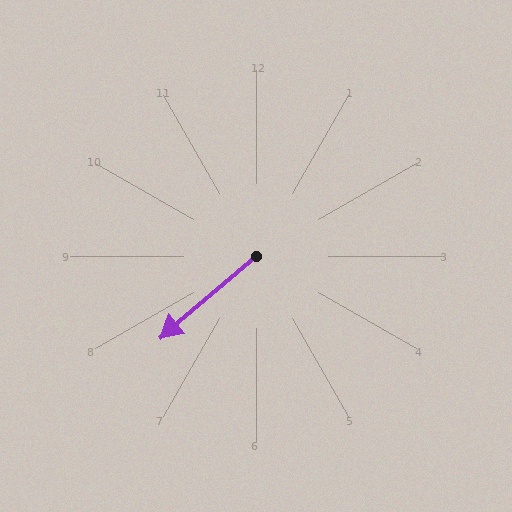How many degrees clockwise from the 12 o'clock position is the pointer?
Approximately 230 degrees.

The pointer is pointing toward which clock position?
Roughly 8 o'clock.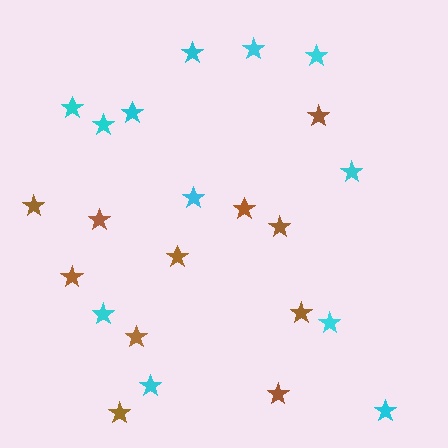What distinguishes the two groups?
There are 2 groups: one group of cyan stars (12) and one group of brown stars (11).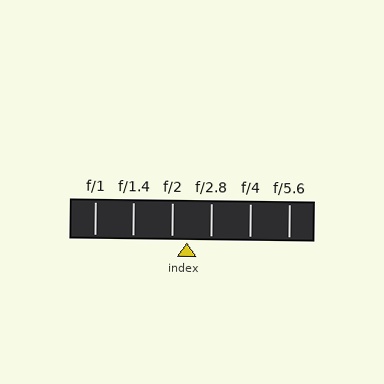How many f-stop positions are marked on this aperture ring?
There are 6 f-stop positions marked.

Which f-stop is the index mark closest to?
The index mark is closest to f/2.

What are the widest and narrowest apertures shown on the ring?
The widest aperture shown is f/1 and the narrowest is f/5.6.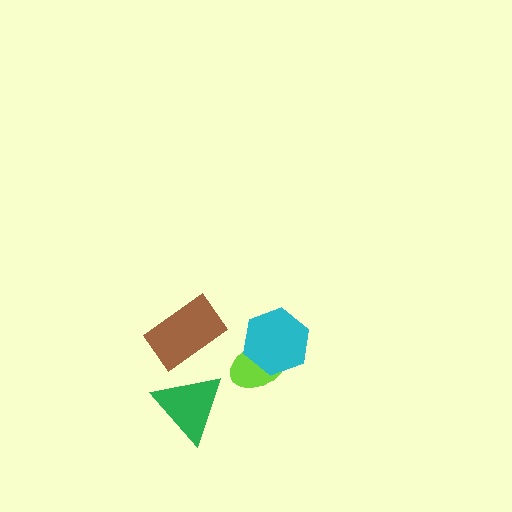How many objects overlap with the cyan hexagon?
1 object overlaps with the cyan hexagon.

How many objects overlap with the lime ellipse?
1 object overlaps with the lime ellipse.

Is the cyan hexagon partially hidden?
No, no other shape covers it.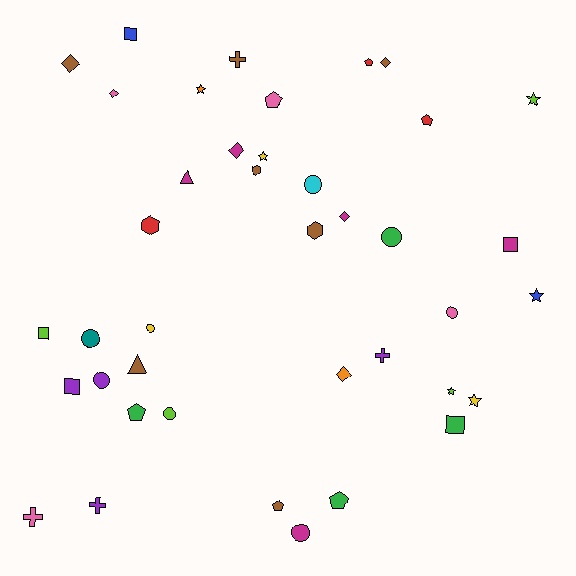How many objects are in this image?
There are 40 objects.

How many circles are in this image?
There are 8 circles.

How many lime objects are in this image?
There are 4 lime objects.